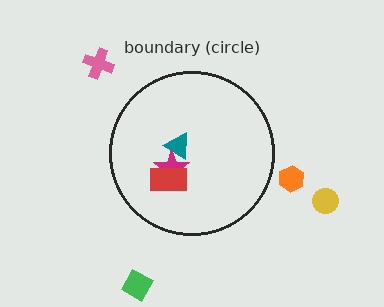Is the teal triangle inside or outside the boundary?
Inside.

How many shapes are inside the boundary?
3 inside, 4 outside.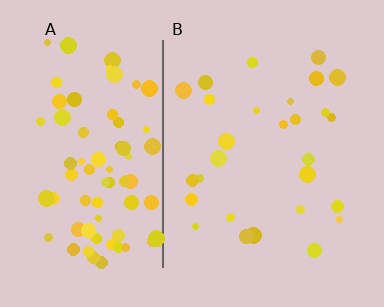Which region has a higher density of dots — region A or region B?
A (the left).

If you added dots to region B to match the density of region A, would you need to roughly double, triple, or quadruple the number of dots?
Approximately triple.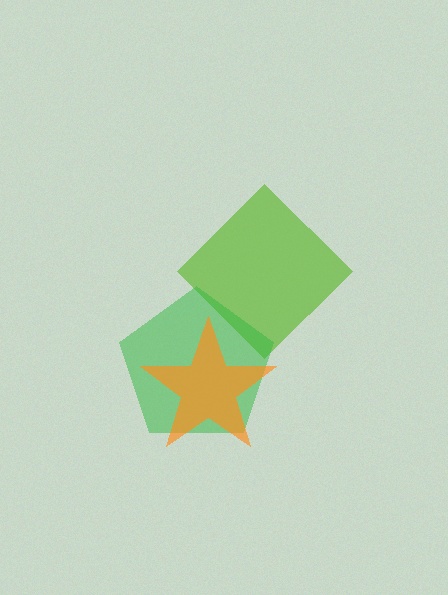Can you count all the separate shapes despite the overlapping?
Yes, there are 3 separate shapes.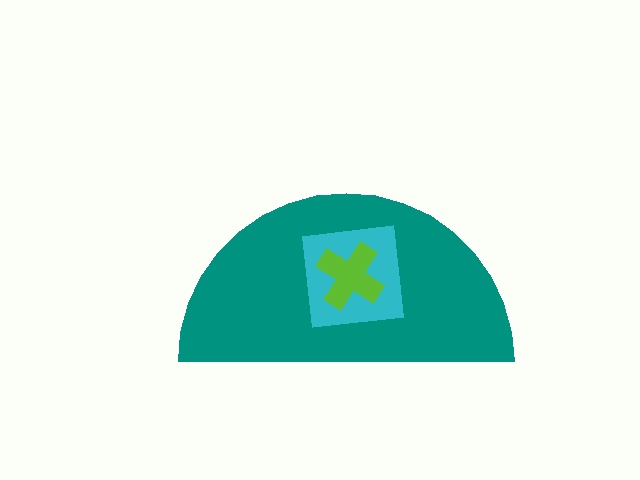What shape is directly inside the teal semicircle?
The cyan square.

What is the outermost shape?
The teal semicircle.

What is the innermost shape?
The lime cross.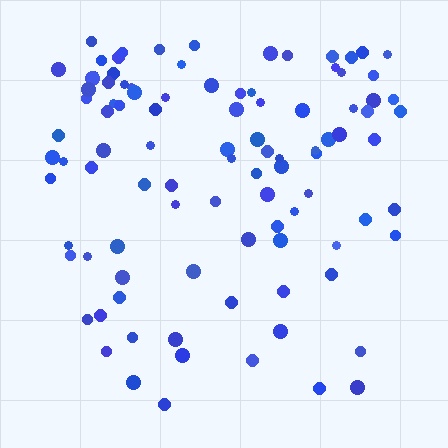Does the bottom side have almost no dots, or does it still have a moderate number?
Still a moderate number, just noticeably fewer than the top.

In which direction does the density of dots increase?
From bottom to top, with the top side densest.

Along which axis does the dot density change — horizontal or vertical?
Vertical.